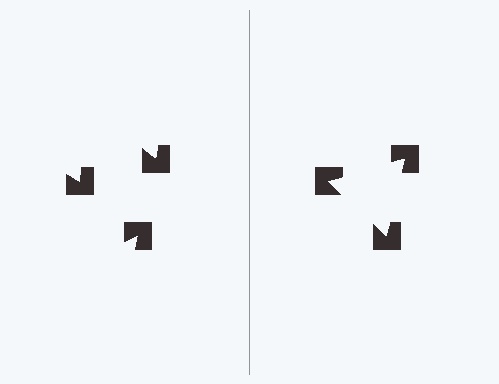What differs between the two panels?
The notched squares are positioned identically on both sides; only the wedge orientations differ. On the right they align to a triangle; on the left they are misaligned.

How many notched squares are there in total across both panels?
6 — 3 on each side.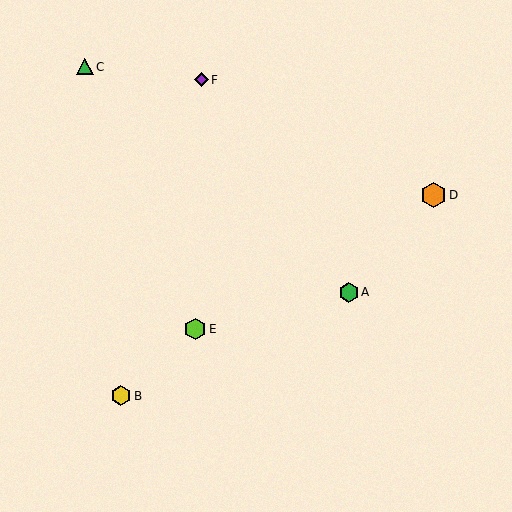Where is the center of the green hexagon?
The center of the green hexagon is at (349, 292).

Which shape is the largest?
The orange hexagon (labeled D) is the largest.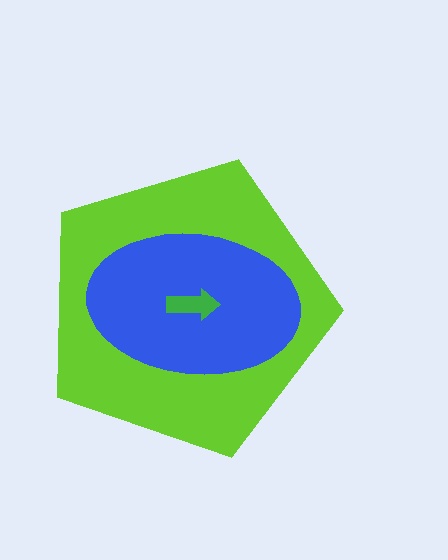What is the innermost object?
The green arrow.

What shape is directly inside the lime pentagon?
The blue ellipse.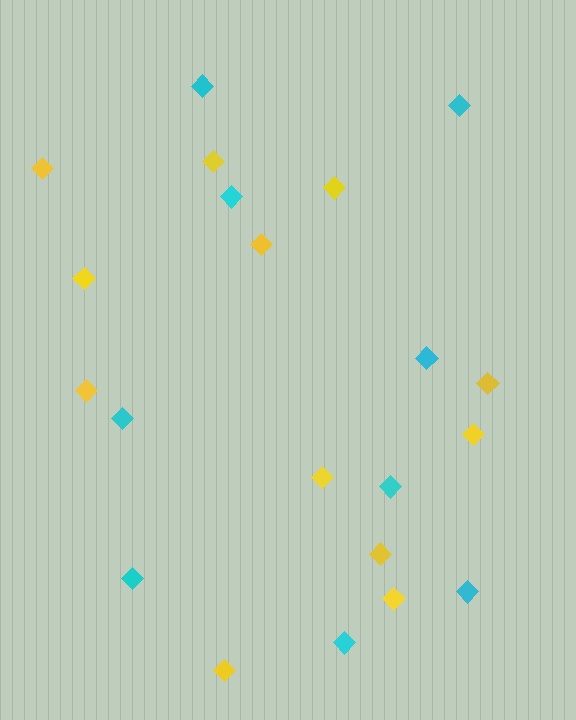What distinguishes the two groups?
There are 2 groups: one group of yellow diamonds (12) and one group of cyan diamonds (9).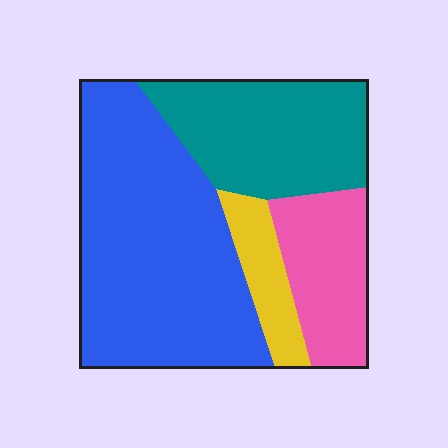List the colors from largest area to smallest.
From largest to smallest: blue, teal, pink, yellow.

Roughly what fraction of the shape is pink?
Pink covers 17% of the shape.